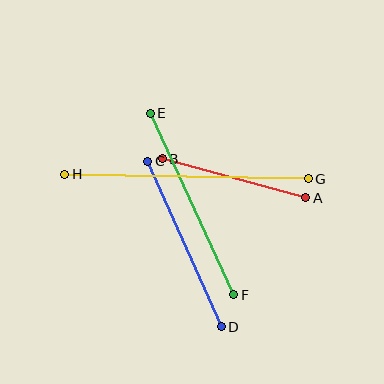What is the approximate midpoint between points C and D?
The midpoint is at approximately (184, 244) pixels.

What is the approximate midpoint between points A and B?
The midpoint is at approximately (234, 178) pixels.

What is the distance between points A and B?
The distance is approximately 149 pixels.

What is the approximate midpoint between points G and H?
The midpoint is at approximately (187, 176) pixels.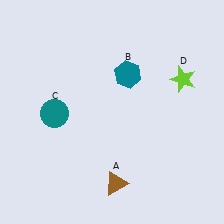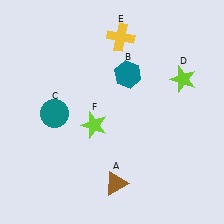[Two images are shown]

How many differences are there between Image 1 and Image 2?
There are 2 differences between the two images.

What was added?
A yellow cross (E), a lime star (F) were added in Image 2.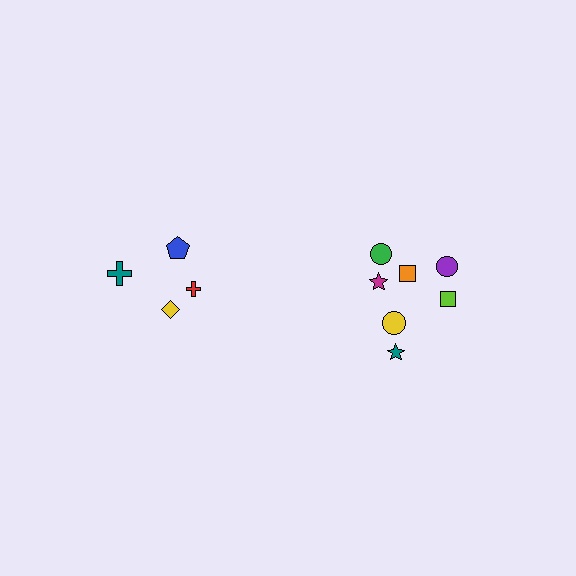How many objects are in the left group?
There are 4 objects.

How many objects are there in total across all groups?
There are 12 objects.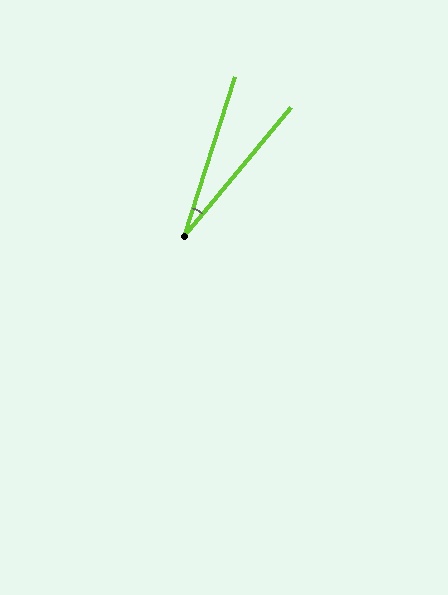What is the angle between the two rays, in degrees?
Approximately 22 degrees.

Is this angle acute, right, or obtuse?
It is acute.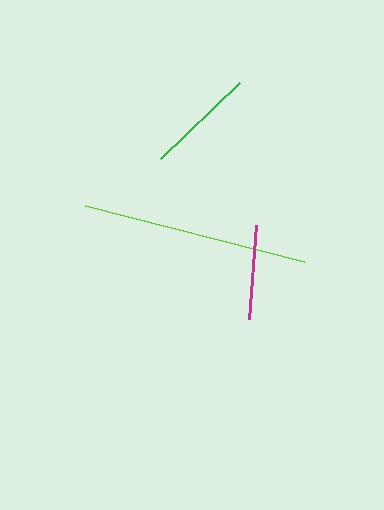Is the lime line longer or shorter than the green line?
The lime line is longer than the green line.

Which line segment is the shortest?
The magenta line is the shortest at approximately 94 pixels.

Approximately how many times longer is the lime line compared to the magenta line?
The lime line is approximately 2.4 times the length of the magenta line.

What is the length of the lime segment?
The lime segment is approximately 227 pixels long.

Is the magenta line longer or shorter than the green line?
The green line is longer than the magenta line.